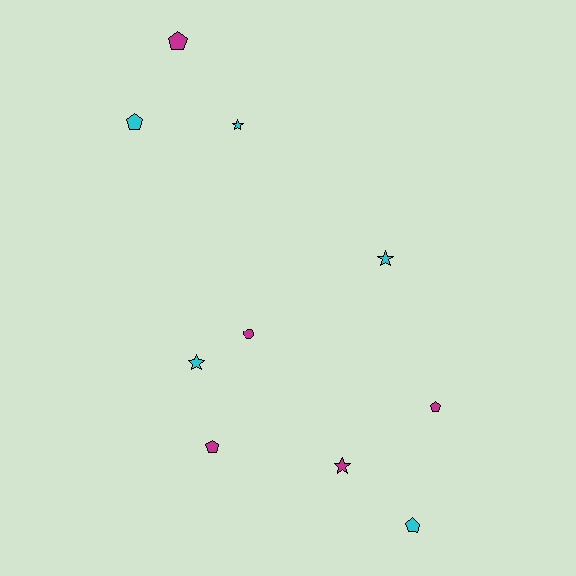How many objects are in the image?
There are 10 objects.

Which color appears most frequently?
Cyan, with 5 objects.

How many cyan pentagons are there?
There are 2 cyan pentagons.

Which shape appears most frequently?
Pentagon, with 5 objects.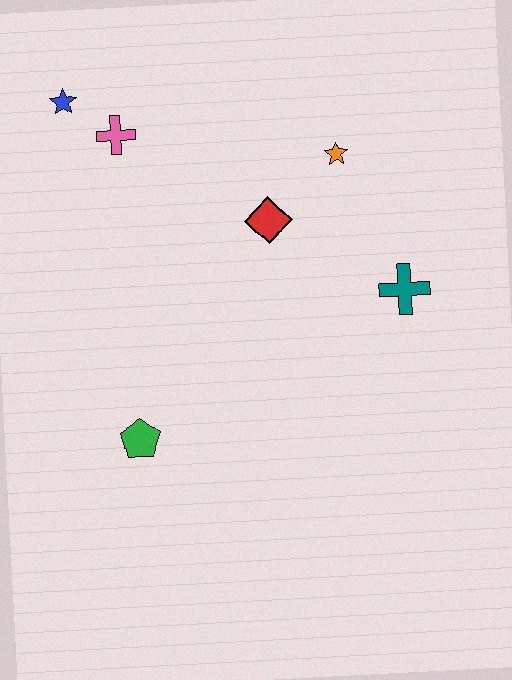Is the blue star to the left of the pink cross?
Yes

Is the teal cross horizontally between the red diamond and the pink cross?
No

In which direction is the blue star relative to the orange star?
The blue star is to the left of the orange star.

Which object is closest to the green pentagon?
The red diamond is closest to the green pentagon.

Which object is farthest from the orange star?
The green pentagon is farthest from the orange star.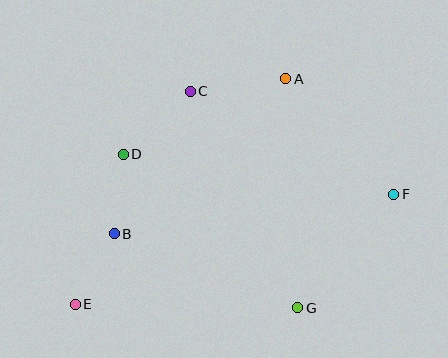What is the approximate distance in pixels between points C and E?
The distance between C and E is approximately 242 pixels.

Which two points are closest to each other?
Points B and D are closest to each other.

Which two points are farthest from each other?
Points E and F are farthest from each other.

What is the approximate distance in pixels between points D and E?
The distance between D and E is approximately 157 pixels.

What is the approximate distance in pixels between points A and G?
The distance between A and G is approximately 229 pixels.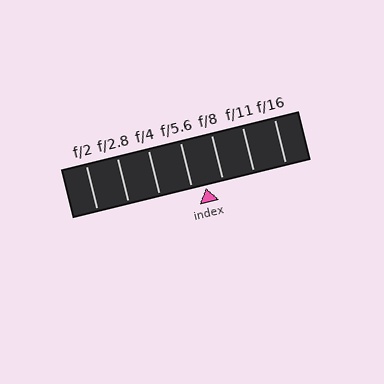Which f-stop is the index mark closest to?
The index mark is closest to f/5.6.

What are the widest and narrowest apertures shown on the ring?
The widest aperture shown is f/2 and the narrowest is f/16.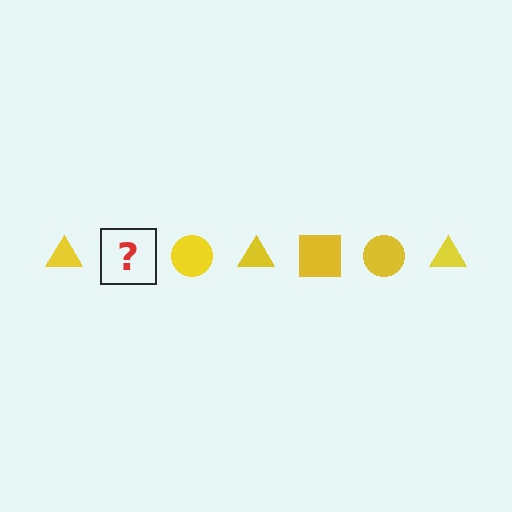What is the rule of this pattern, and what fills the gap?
The rule is that the pattern cycles through triangle, square, circle shapes in yellow. The gap should be filled with a yellow square.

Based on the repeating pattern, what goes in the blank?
The blank should be a yellow square.